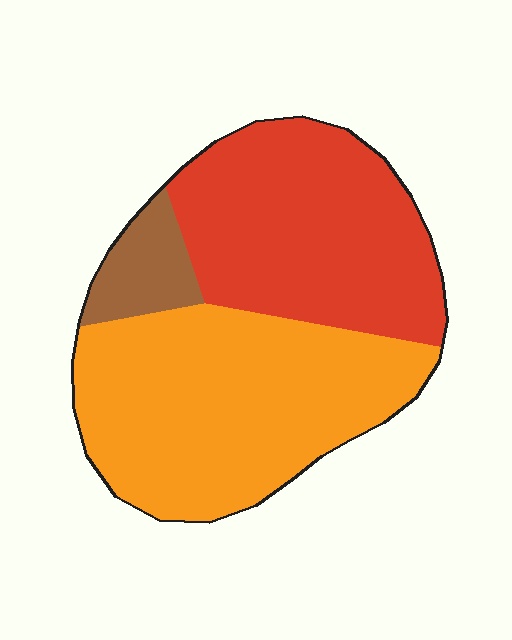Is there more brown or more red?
Red.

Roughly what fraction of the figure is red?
Red takes up between a quarter and a half of the figure.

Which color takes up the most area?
Orange, at roughly 50%.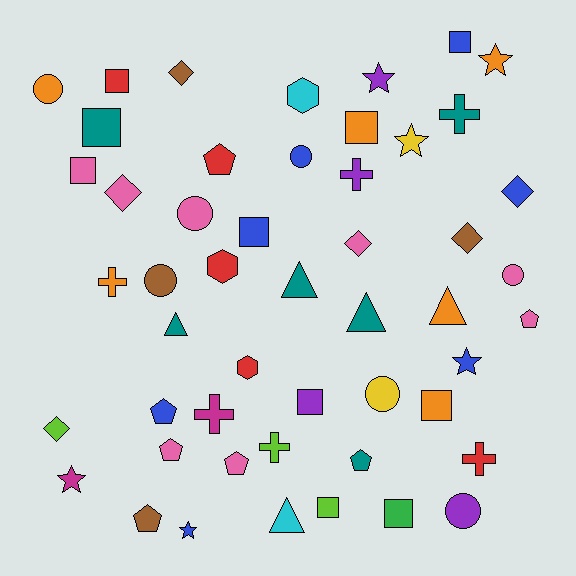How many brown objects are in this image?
There are 4 brown objects.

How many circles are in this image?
There are 7 circles.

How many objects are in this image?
There are 50 objects.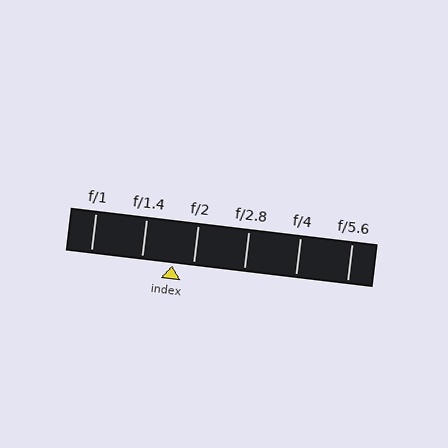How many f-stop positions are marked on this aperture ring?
There are 6 f-stop positions marked.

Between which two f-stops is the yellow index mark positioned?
The index mark is between f/1.4 and f/2.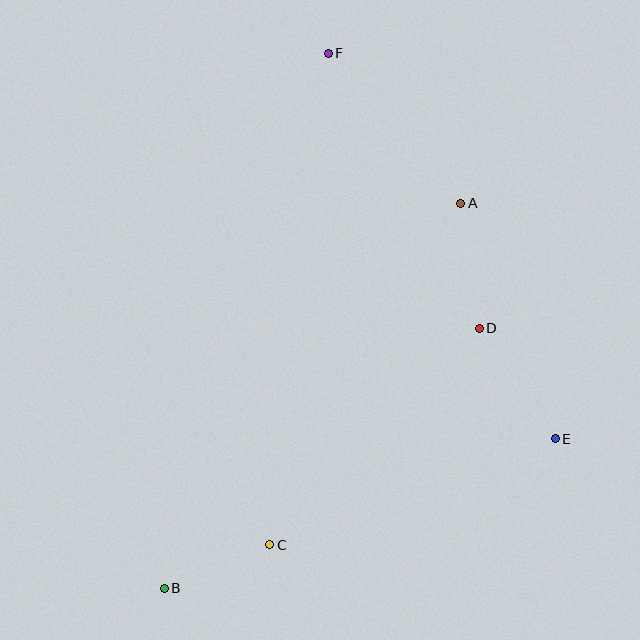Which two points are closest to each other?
Points B and C are closest to each other.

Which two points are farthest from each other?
Points B and F are farthest from each other.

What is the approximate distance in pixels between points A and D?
The distance between A and D is approximately 126 pixels.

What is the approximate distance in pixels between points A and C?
The distance between A and C is approximately 391 pixels.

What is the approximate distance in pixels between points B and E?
The distance between B and E is approximately 419 pixels.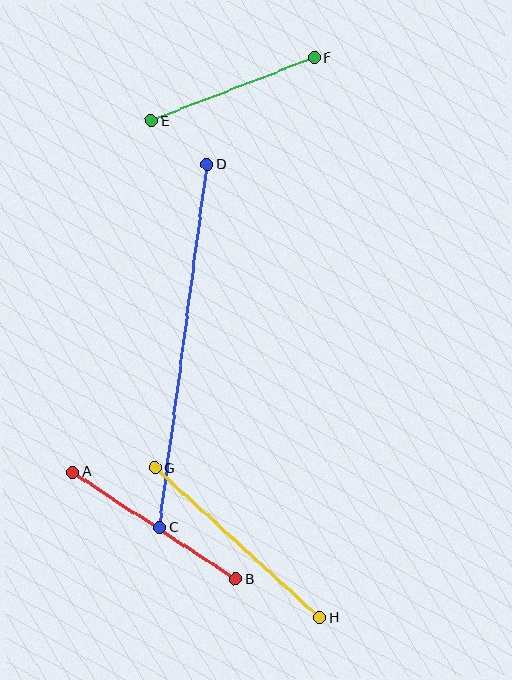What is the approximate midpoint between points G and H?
The midpoint is at approximately (237, 543) pixels.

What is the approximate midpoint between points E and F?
The midpoint is at approximately (233, 89) pixels.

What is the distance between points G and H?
The distance is approximately 222 pixels.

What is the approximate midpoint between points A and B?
The midpoint is at approximately (154, 526) pixels.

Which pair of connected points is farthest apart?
Points C and D are farthest apart.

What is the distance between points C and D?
The distance is approximately 366 pixels.